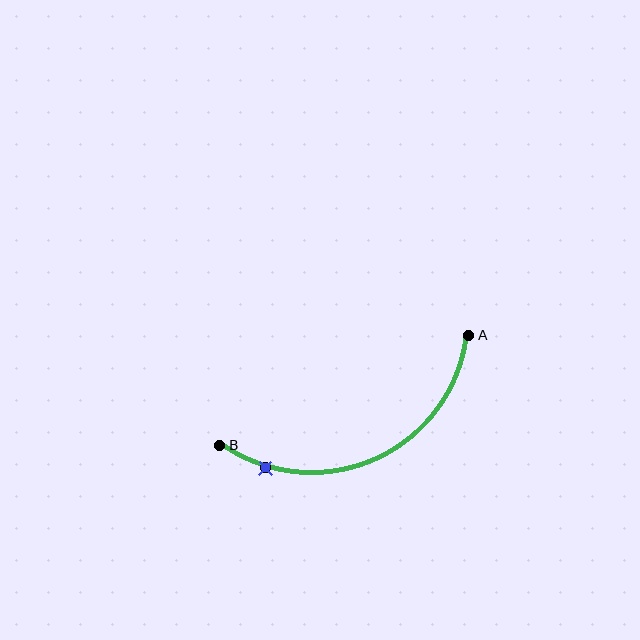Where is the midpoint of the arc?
The arc midpoint is the point on the curve farthest from the straight line joining A and B. It sits below that line.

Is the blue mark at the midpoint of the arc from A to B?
No. The blue mark lies on the arc but is closer to endpoint B. The arc midpoint would be at the point on the curve equidistant along the arc from both A and B.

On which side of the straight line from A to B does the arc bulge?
The arc bulges below the straight line connecting A and B.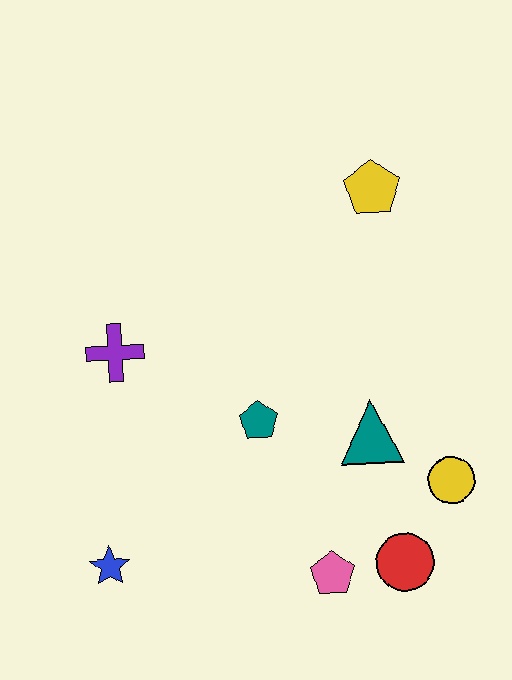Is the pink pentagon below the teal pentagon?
Yes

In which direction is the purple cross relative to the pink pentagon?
The purple cross is above the pink pentagon.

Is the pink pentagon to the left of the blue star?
No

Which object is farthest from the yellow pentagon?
The blue star is farthest from the yellow pentagon.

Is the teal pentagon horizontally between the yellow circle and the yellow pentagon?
No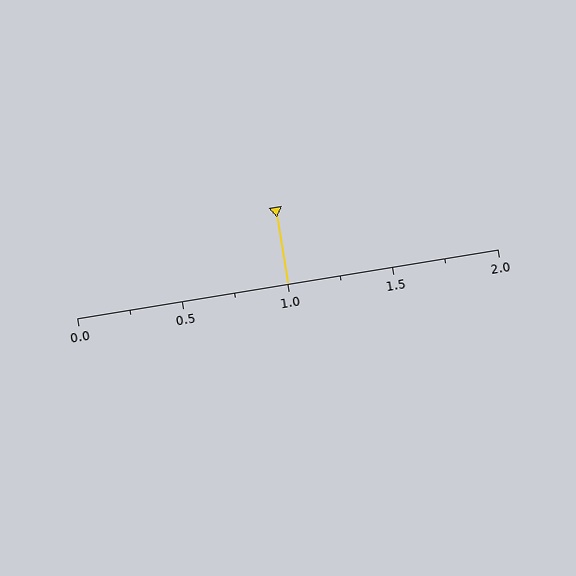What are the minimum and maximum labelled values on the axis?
The axis runs from 0.0 to 2.0.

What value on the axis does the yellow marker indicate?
The marker indicates approximately 1.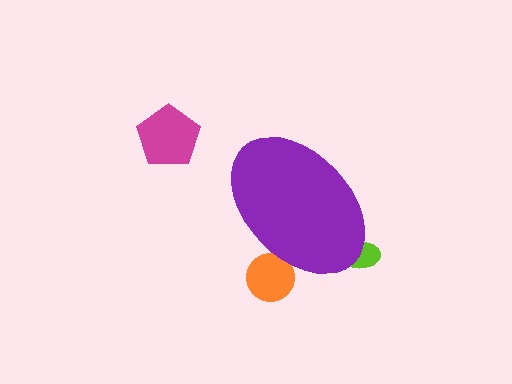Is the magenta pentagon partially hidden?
No, the magenta pentagon is fully visible.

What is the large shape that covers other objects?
A purple ellipse.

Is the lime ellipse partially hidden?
Yes, the lime ellipse is partially hidden behind the purple ellipse.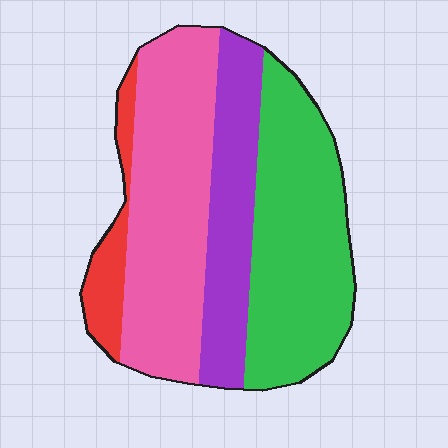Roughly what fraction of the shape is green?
Green covers about 35% of the shape.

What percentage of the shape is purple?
Purple takes up about one fifth (1/5) of the shape.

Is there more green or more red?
Green.